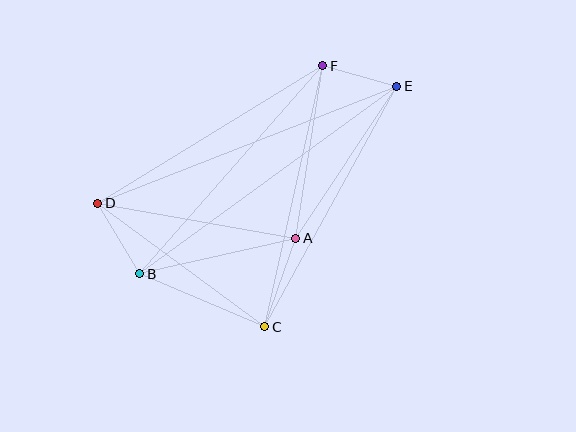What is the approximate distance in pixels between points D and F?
The distance between D and F is approximately 263 pixels.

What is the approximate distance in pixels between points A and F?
The distance between A and F is approximately 174 pixels.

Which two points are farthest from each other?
Points D and E are farthest from each other.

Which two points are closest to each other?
Points E and F are closest to each other.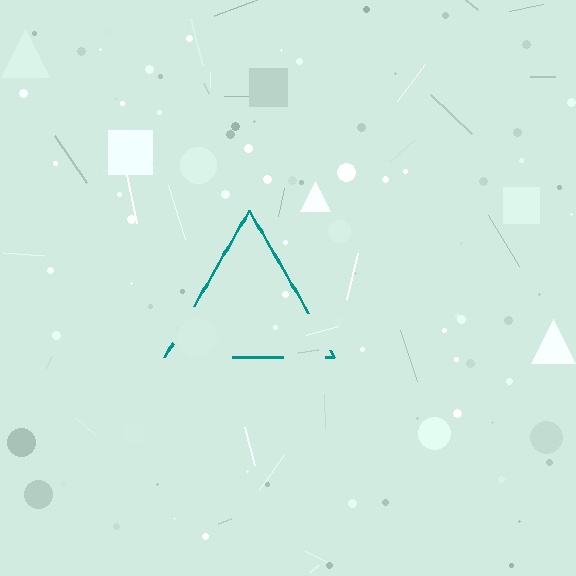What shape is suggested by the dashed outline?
The dashed outline suggests a triangle.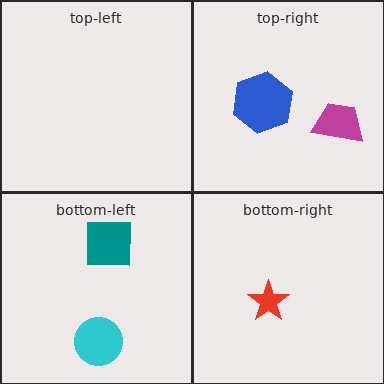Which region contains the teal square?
The bottom-left region.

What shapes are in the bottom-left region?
The cyan circle, the teal square.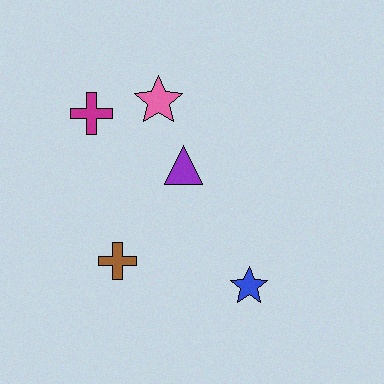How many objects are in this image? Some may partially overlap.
There are 5 objects.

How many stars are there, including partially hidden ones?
There are 2 stars.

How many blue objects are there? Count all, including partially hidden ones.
There is 1 blue object.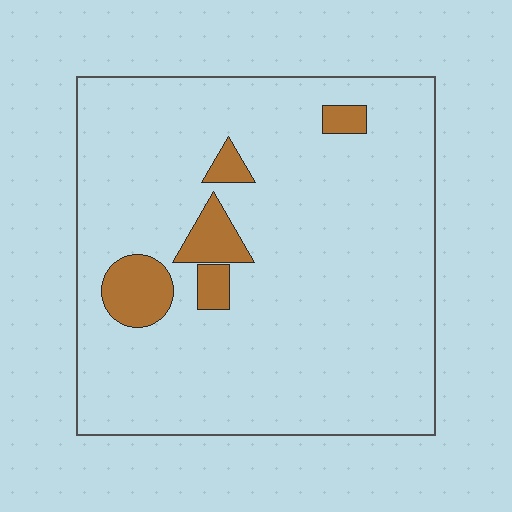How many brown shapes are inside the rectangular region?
5.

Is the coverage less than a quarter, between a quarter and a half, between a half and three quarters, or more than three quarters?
Less than a quarter.